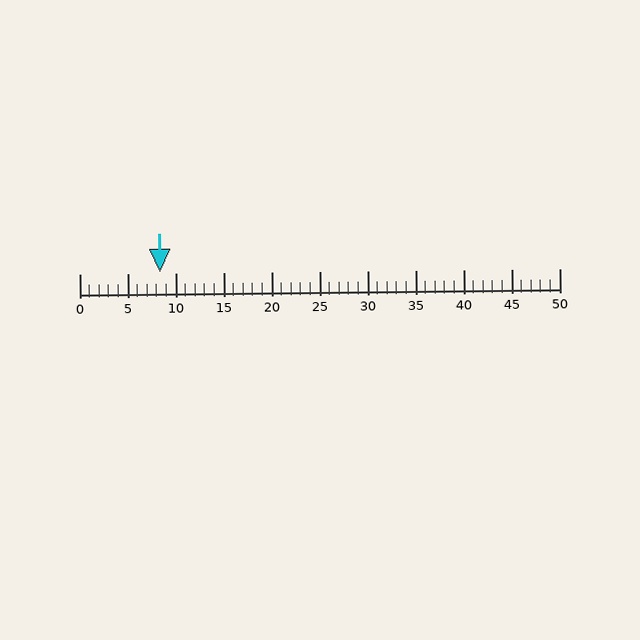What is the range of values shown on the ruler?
The ruler shows values from 0 to 50.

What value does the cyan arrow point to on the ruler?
The cyan arrow points to approximately 8.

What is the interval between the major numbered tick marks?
The major tick marks are spaced 5 units apart.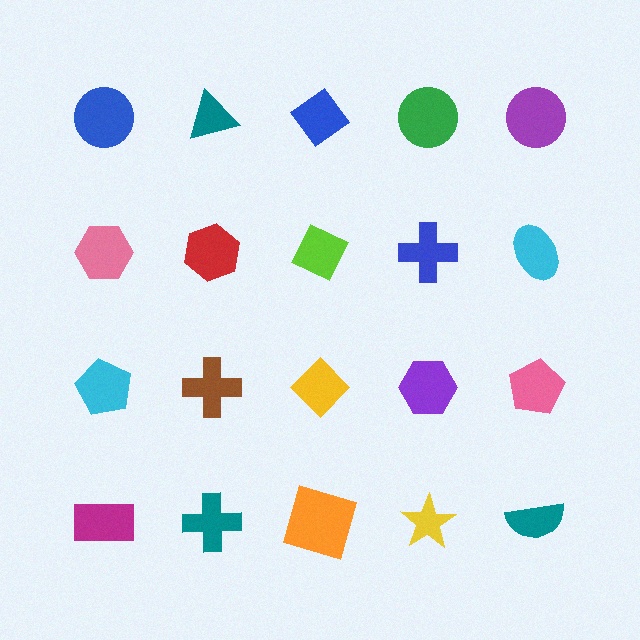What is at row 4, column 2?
A teal cross.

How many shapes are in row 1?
5 shapes.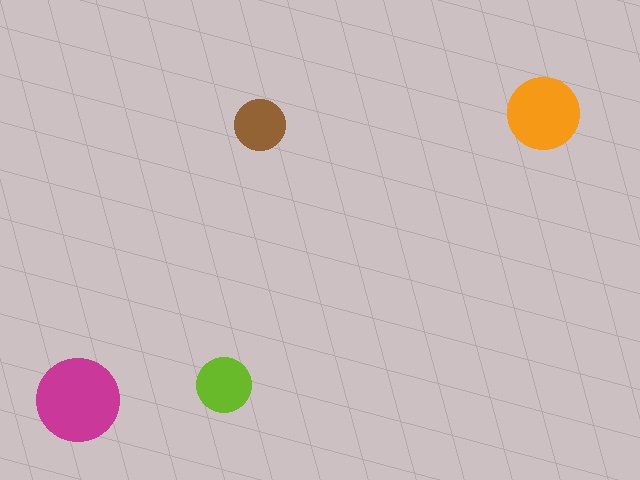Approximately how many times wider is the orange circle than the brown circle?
About 1.5 times wider.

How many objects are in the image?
There are 4 objects in the image.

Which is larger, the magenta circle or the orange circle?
The magenta one.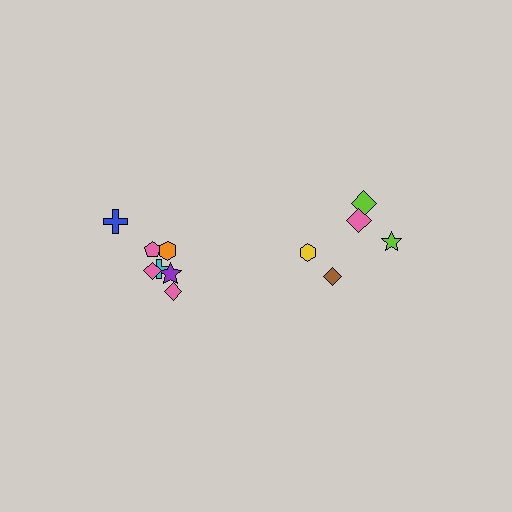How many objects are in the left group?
There are 7 objects.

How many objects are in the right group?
There are 5 objects.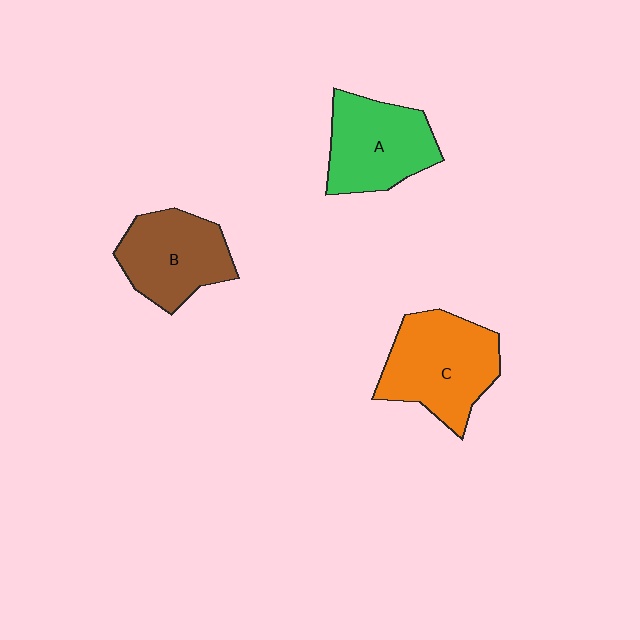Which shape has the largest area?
Shape C (orange).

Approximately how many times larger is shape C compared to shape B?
Approximately 1.2 times.